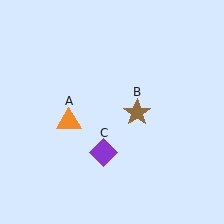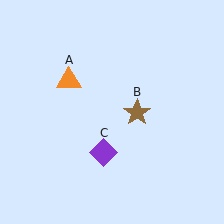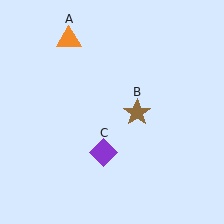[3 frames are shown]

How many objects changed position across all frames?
1 object changed position: orange triangle (object A).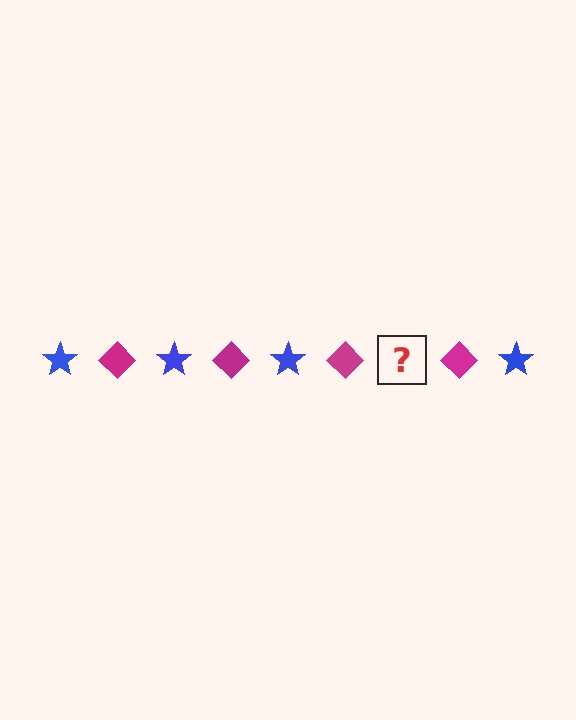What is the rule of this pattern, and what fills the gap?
The rule is that the pattern alternates between blue star and magenta diamond. The gap should be filled with a blue star.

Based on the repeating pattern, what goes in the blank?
The blank should be a blue star.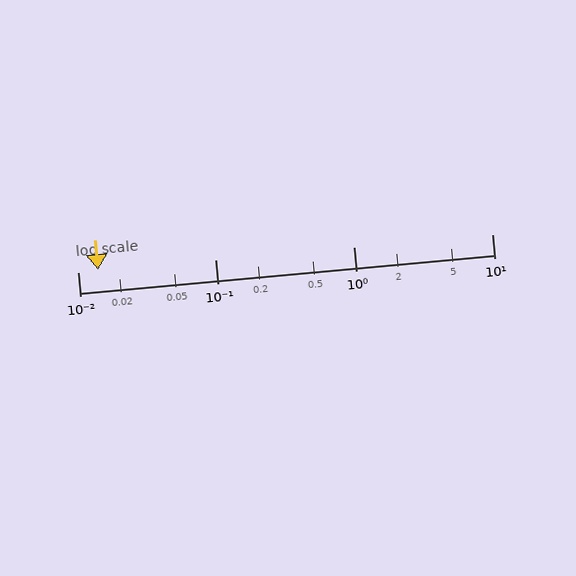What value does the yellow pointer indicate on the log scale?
The pointer indicates approximately 0.014.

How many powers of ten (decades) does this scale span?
The scale spans 3 decades, from 0.01 to 10.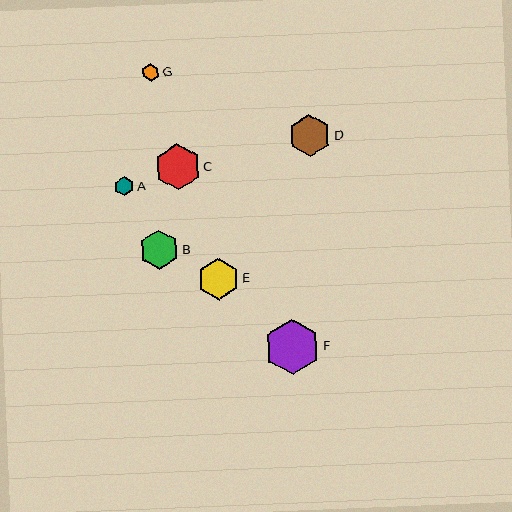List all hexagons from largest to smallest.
From largest to smallest: F, C, D, E, B, A, G.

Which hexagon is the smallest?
Hexagon G is the smallest with a size of approximately 18 pixels.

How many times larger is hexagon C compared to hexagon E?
Hexagon C is approximately 1.1 times the size of hexagon E.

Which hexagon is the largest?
Hexagon F is the largest with a size of approximately 55 pixels.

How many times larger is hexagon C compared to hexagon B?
Hexagon C is approximately 1.2 times the size of hexagon B.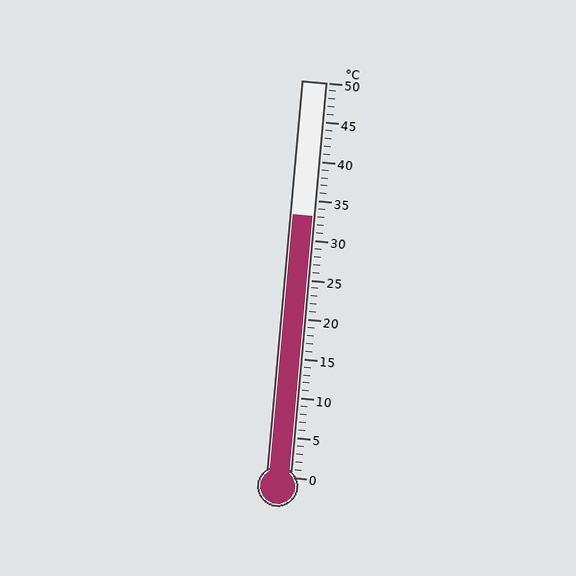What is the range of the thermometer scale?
The thermometer scale ranges from 0°C to 50°C.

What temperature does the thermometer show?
The thermometer shows approximately 33°C.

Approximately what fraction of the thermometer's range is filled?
The thermometer is filled to approximately 65% of its range.